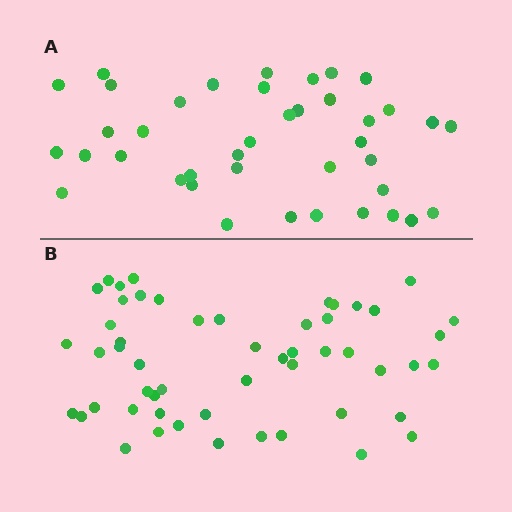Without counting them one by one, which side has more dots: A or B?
Region B (the bottom region) has more dots.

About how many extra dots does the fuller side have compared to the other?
Region B has approximately 15 more dots than region A.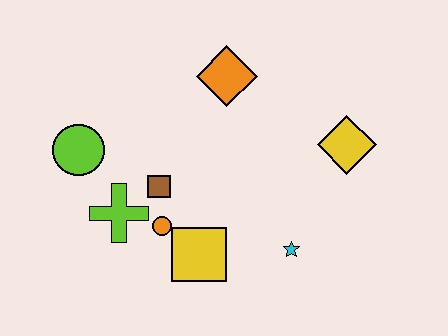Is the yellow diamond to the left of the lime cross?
No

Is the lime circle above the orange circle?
Yes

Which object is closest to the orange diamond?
The brown square is closest to the orange diamond.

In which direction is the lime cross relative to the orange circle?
The lime cross is to the left of the orange circle.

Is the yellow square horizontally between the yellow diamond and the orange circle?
Yes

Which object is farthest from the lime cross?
The yellow diamond is farthest from the lime cross.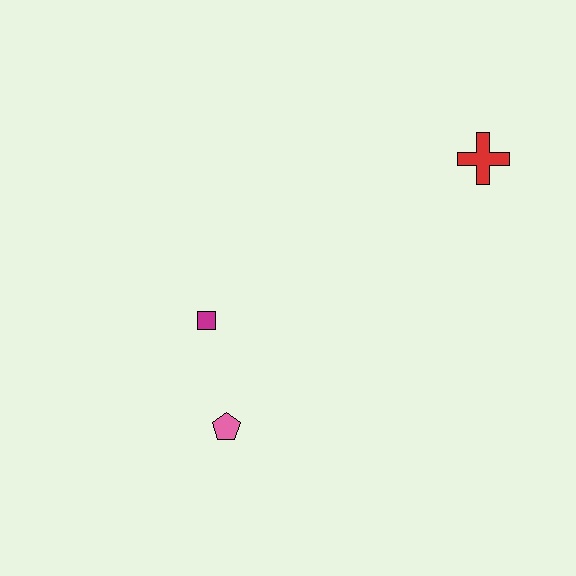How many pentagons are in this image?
There is 1 pentagon.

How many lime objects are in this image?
There are no lime objects.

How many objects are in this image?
There are 3 objects.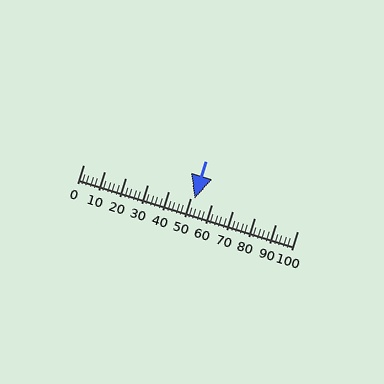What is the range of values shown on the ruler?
The ruler shows values from 0 to 100.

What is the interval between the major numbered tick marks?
The major tick marks are spaced 10 units apart.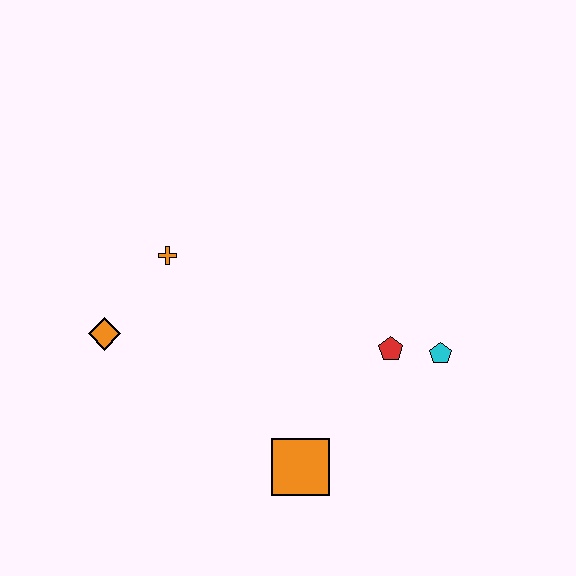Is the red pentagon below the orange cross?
Yes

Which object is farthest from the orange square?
The orange cross is farthest from the orange square.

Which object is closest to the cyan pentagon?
The red pentagon is closest to the cyan pentagon.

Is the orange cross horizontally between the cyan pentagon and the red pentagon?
No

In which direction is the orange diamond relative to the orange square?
The orange diamond is to the left of the orange square.